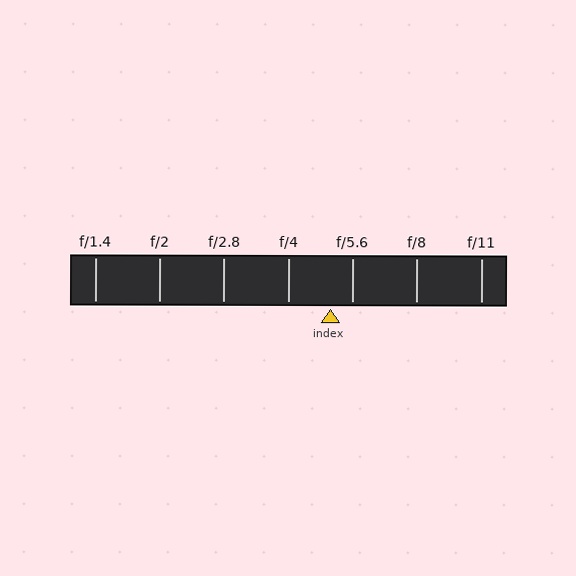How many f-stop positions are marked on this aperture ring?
There are 7 f-stop positions marked.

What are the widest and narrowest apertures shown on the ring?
The widest aperture shown is f/1.4 and the narrowest is f/11.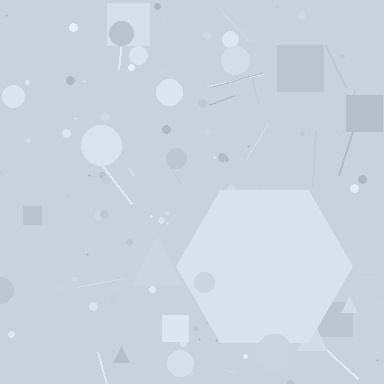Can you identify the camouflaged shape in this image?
The camouflaged shape is a hexagon.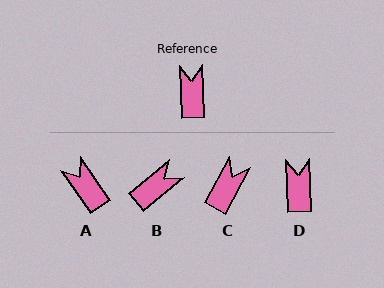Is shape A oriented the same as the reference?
No, it is off by about 32 degrees.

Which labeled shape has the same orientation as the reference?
D.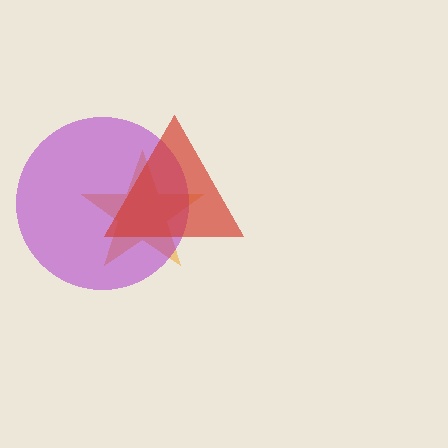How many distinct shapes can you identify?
There are 3 distinct shapes: an orange star, a purple circle, a red triangle.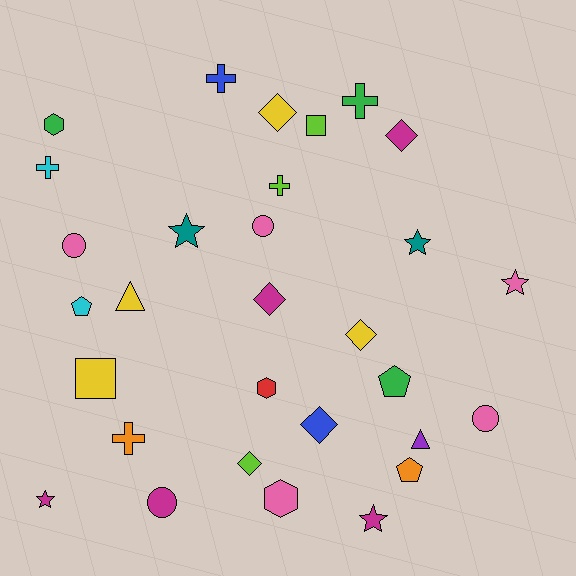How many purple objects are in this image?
There is 1 purple object.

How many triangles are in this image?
There are 2 triangles.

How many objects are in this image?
There are 30 objects.